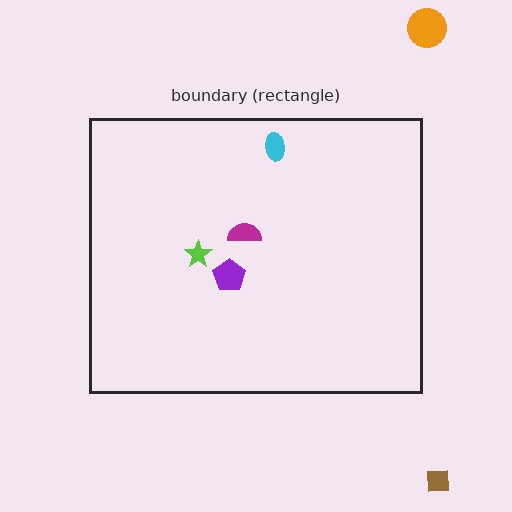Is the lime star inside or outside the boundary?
Inside.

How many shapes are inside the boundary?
4 inside, 2 outside.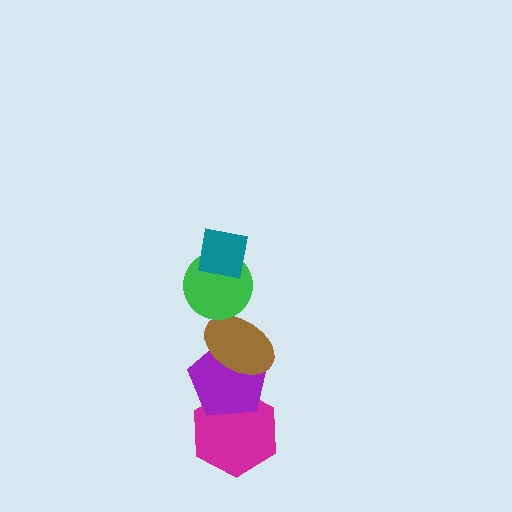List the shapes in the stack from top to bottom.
From top to bottom: the teal square, the green circle, the brown ellipse, the purple pentagon, the magenta hexagon.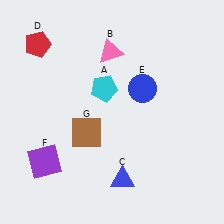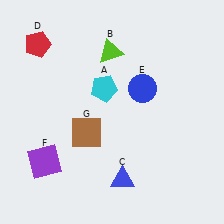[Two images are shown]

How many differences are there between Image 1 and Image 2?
There is 1 difference between the two images.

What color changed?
The triangle (B) changed from pink in Image 1 to lime in Image 2.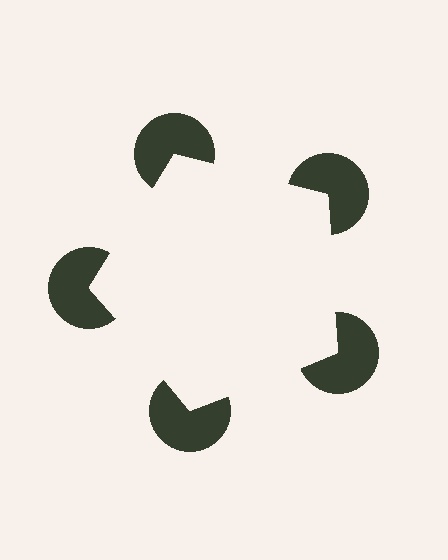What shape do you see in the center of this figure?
An illusory pentagon — its edges are inferred from the aligned wedge cuts in the pac-man discs, not physically drawn.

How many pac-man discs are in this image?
There are 5 — one at each vertex of the illusory pentagon.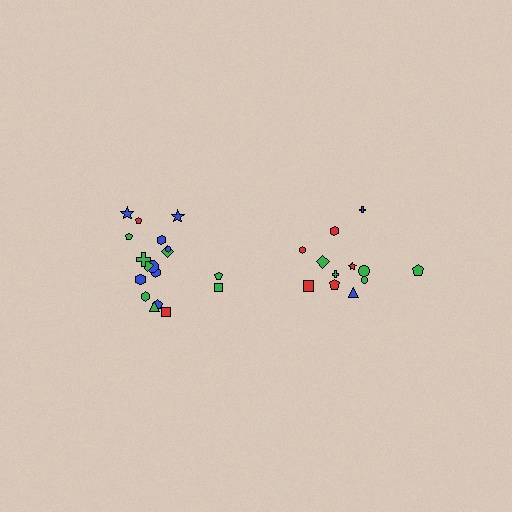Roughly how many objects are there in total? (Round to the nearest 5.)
Roughly 30 objects in total.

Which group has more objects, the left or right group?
The left group.